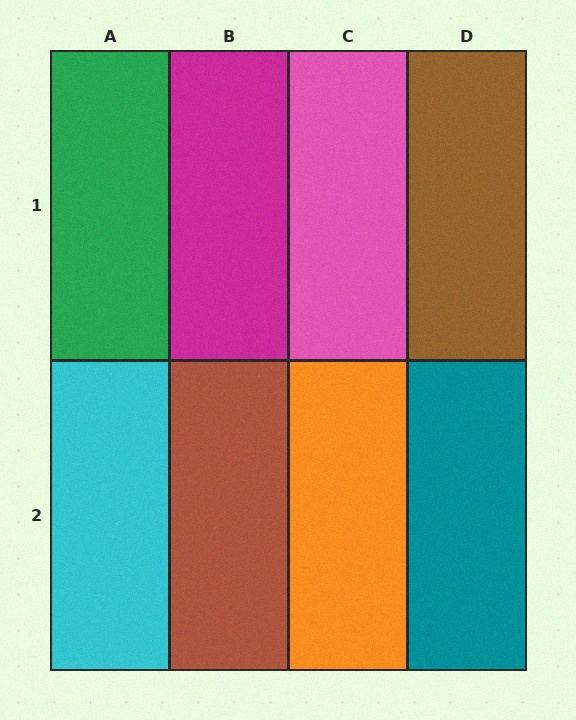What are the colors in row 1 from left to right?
Green, magenta, pink, brown.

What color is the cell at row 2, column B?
Brown.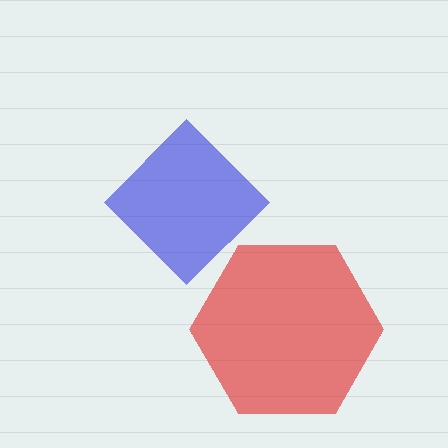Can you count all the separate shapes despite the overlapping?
Yes, there are 2 separate shapes.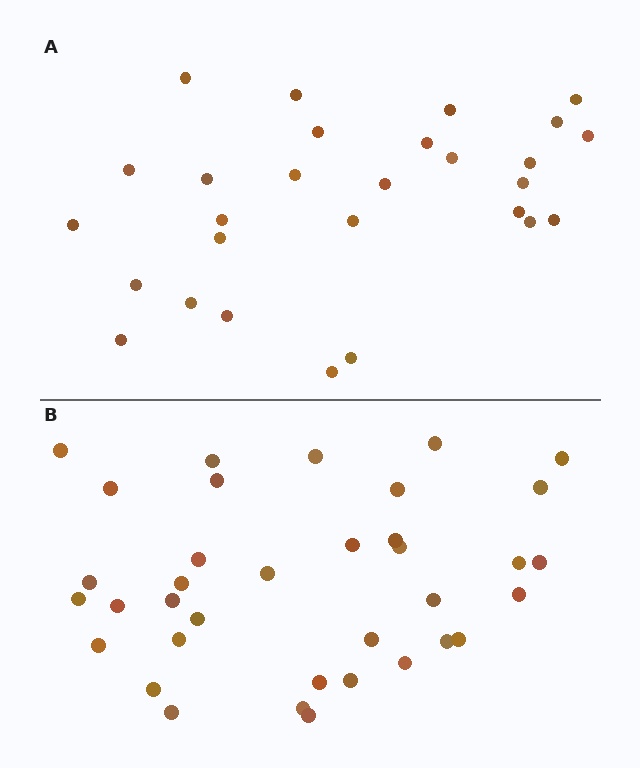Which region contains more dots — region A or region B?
Region B (the bottom region) has more dots.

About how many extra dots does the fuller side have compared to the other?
Region B has roughly 8 or so more dots than region A.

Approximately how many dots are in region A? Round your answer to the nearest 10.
About 30 dots. (The exact count is 28, which rounds to 30.)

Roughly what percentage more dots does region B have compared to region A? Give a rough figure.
About 30% more.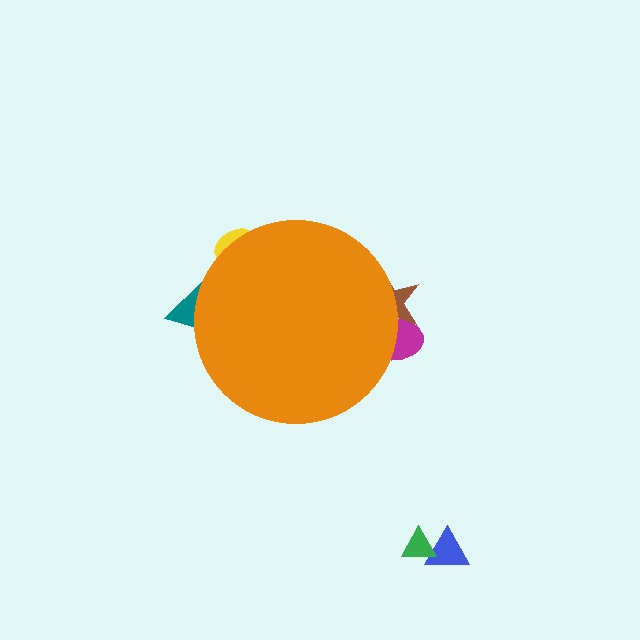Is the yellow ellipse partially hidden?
Yes, the yellow ellipse is partially hidden behind the orange circle.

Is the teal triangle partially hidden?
Yes, the teal triangle is partially hidden behind the orange circle.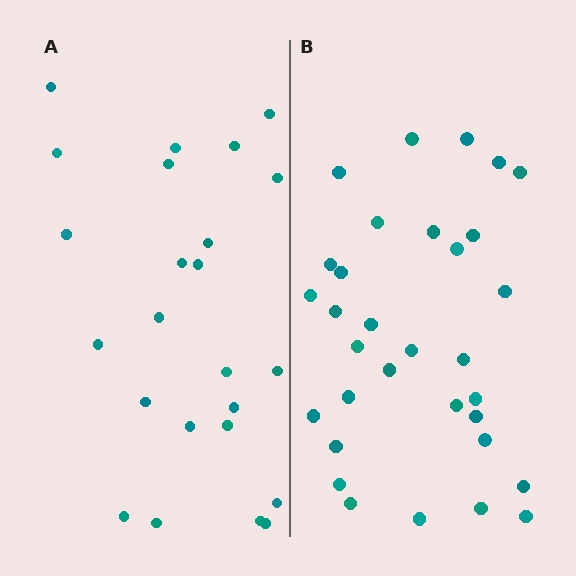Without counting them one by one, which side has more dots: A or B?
Region B (the right region) has more dots.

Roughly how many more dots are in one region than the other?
Region B has roughly 8 or so more dots than region A.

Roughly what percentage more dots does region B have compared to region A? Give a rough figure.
About 35% more.